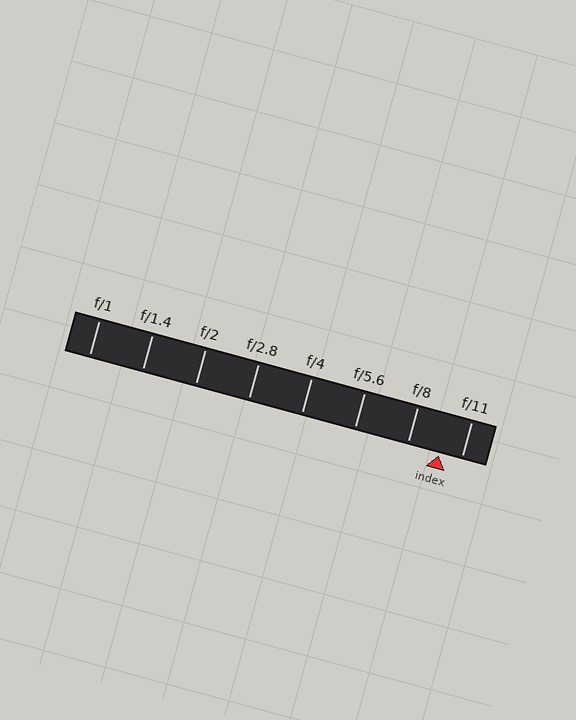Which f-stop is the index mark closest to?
The index mark is closest to f/11.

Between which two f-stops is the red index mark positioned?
The index mark is between f/8 and f/11.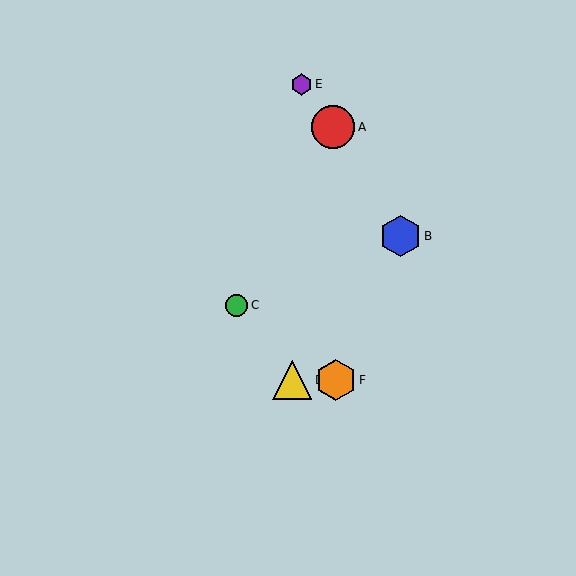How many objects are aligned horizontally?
2 objects (D, F) are aligned horizontally.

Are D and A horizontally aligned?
No, D is at y≈380 and A is at y≈127.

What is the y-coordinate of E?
Object E is at y≈84.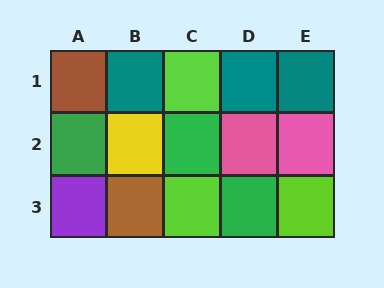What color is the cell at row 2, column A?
Green.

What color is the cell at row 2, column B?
Yellow.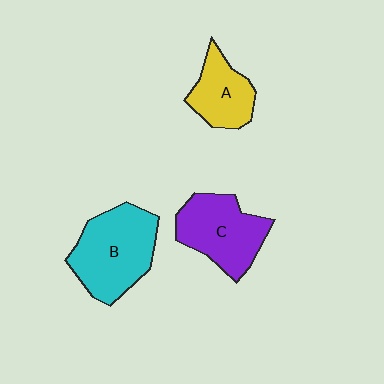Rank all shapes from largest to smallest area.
From largest to smallest: B (cyan), C (purple), A (yellow).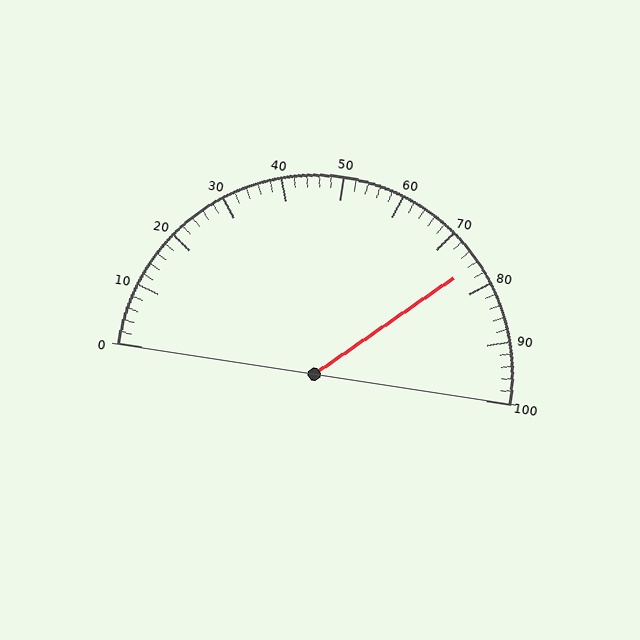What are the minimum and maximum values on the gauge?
The gauge ranges from 0 to 100.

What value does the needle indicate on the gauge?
The needle indicates approximately 76.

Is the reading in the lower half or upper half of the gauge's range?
The reading is in the upper half of the range (0 to 100).